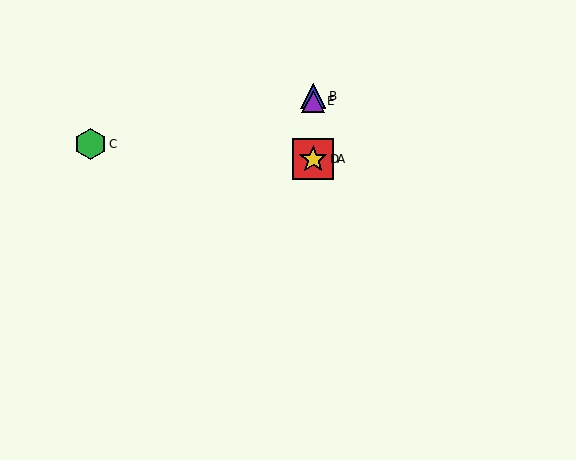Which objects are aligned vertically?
Objects A, B, D, E are aligned vertically.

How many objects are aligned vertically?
4 objects (A, B, D, E) are aligned vertically.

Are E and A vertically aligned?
Yes, both are at x≈313.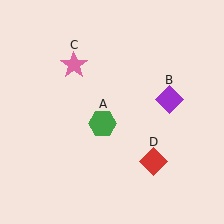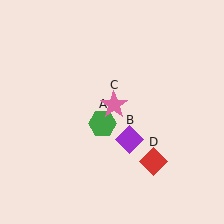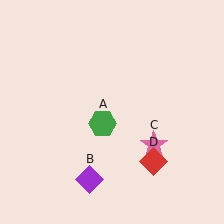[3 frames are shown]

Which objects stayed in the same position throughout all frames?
Green hexagon (object A) and red diamond (object D) remained stationary.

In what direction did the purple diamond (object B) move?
The purple diamond (object B) moved down and to the left.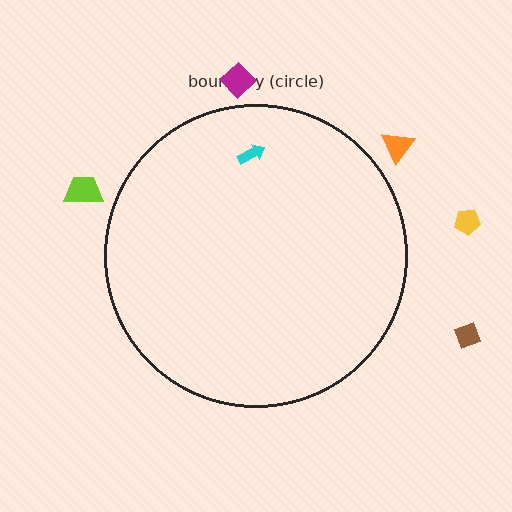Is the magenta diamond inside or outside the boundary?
Outside.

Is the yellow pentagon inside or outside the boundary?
Outside.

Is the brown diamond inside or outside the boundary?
Outside.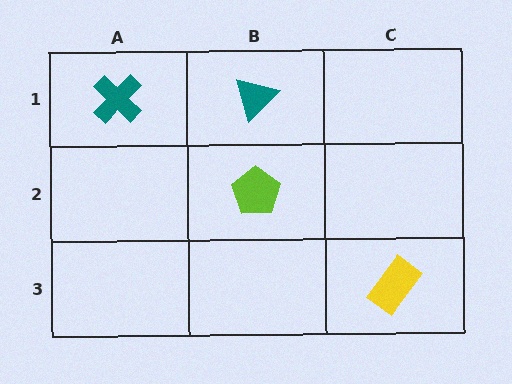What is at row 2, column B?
A lime pentagon.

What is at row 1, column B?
A teal triangle.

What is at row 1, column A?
A teal cross.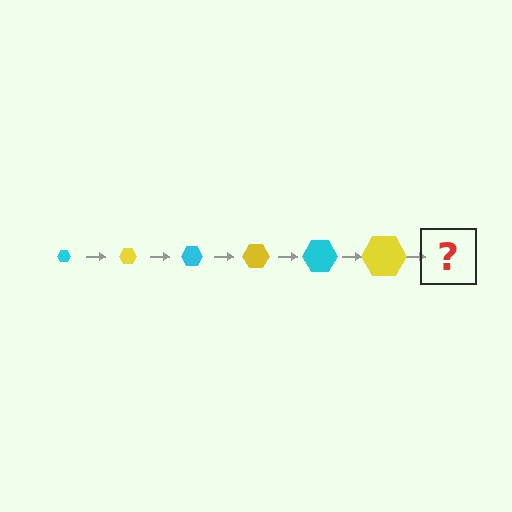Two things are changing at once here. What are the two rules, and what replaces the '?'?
The two rules are that the hexagon grows larger each step and the color cycles through cyan and yellow. The '?' should be a cyan hexagon, larger than the previous one.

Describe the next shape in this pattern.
It should be a cyan hexagon, larger than the previous one.